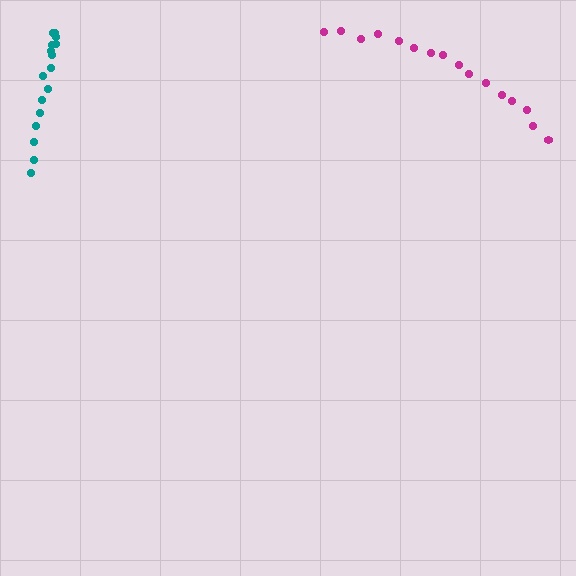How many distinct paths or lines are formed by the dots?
There are 2 distinct paths.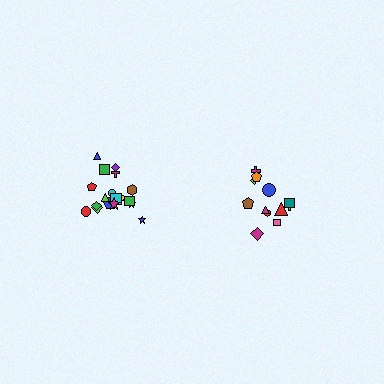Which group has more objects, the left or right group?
The left group.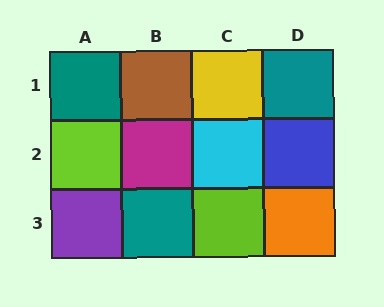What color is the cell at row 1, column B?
Brown.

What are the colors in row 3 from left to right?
Purple, teal, lime, orange.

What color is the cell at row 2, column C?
Cyan.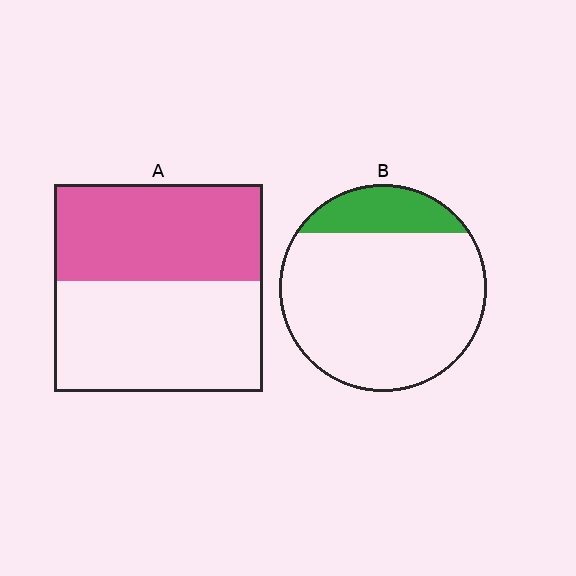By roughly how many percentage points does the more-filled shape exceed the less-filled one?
By roughly 30 percentage points (A over B).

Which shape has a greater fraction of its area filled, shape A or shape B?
Shape A.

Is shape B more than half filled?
No.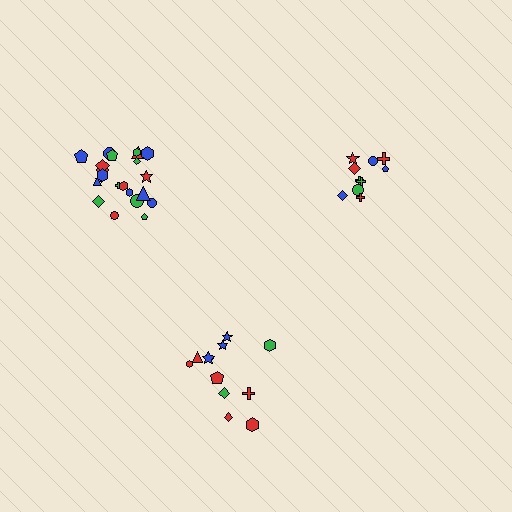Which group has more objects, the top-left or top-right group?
The top-left group.